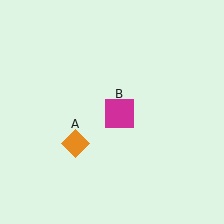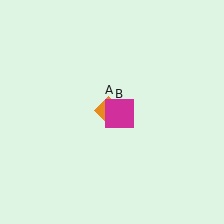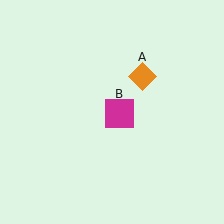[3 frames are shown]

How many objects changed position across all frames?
1 object changed position: orange diamond (object A).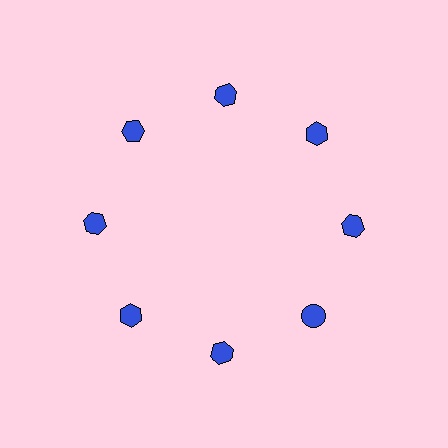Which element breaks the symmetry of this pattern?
The blue circle at roughly the 4 o'clock position breaks the symmetry. All other shapes are blue hexagons.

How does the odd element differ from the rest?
It has a different shape: circle instead of hexagon.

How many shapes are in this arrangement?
There are 8 shapes arranged in a ring pattern.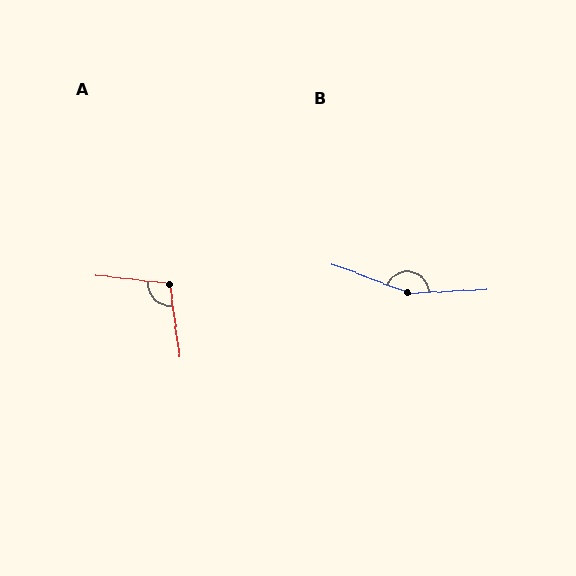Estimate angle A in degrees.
Approximately 104 degrees.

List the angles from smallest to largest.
A (104°), B (157°).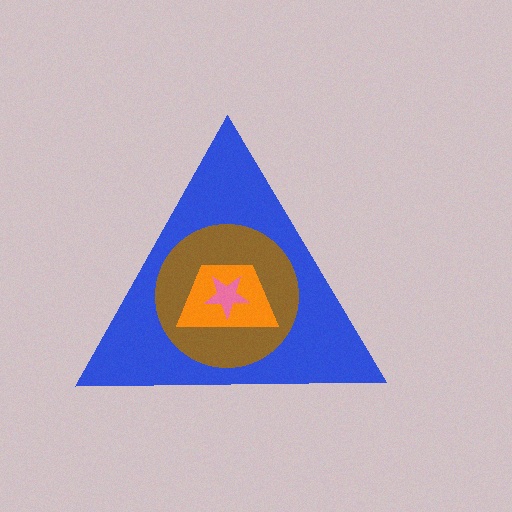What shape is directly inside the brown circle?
The orange trapezoid.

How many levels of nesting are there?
4.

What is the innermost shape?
The pink star.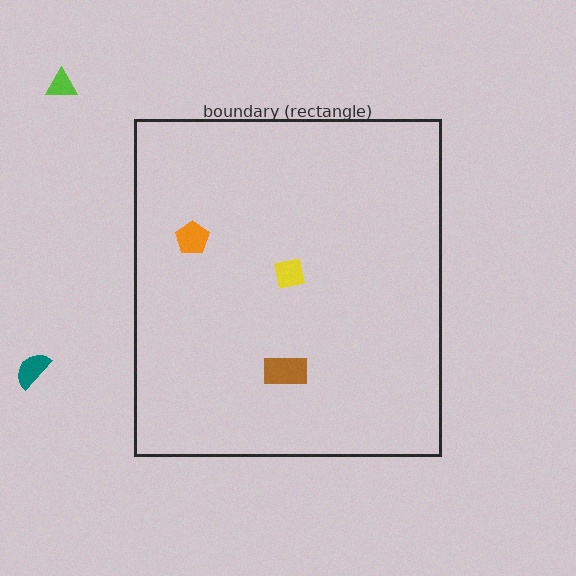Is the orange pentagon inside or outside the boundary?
Inside.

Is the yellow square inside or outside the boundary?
Inside.